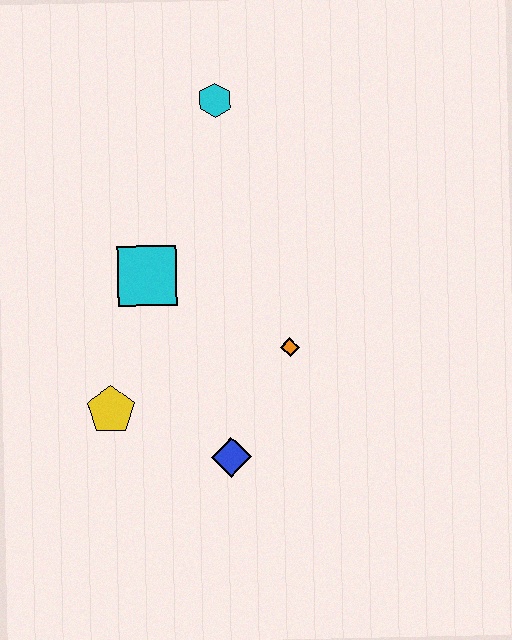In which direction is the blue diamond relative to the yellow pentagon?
The blue diamond is to the right of the yellow pentagon.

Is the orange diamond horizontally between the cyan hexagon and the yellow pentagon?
No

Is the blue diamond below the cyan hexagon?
Yes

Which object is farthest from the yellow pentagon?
The cyan hexagon is farthest from the yellow pentagon.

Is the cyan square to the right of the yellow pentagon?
Yes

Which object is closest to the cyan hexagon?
The cyan square is closest to the cyan hexagon.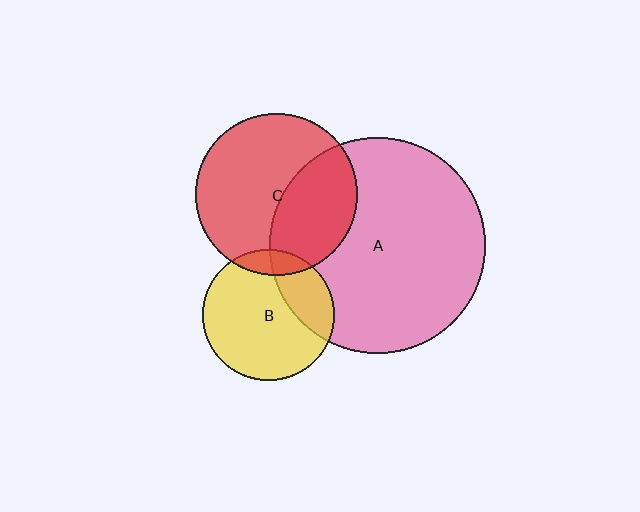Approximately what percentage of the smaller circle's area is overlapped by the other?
Approximately 25%.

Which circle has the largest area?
Circle A (pink).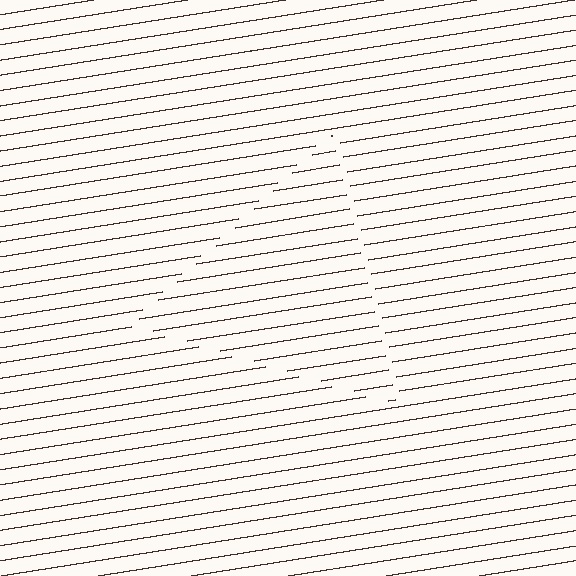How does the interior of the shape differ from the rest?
The interior of the shape contains the same grating, shifted by half a period — the contour is defined by the phase discontinuity where line-ends from the inner and outer gratings abut.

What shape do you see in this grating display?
An illusory triangle. The interior of the shape contains the same grating, shifted by half a period — the contour is defined by the phase discontinuity where line-ends from the inner and outer gratings abut.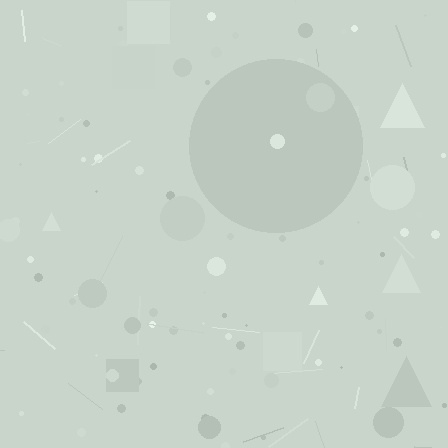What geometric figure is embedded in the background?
A circle is embedded in the background.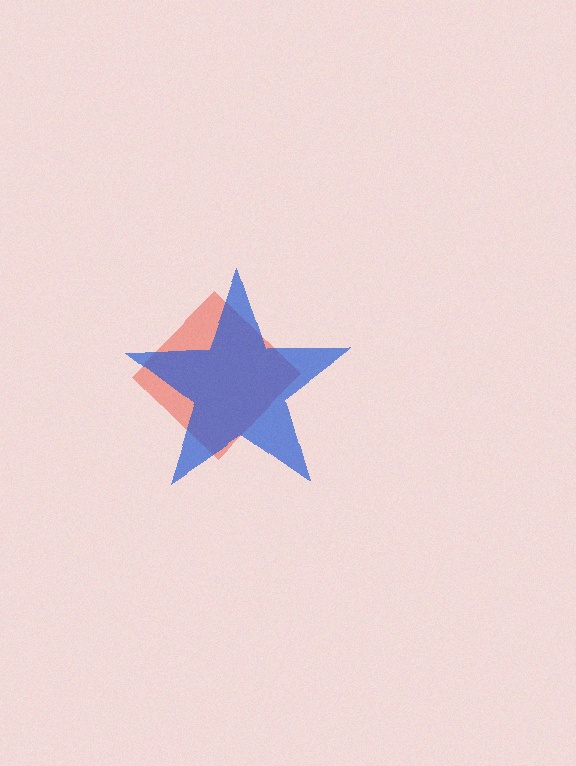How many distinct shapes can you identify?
There are 2 distinct shapes: a red diamond, a blue star.